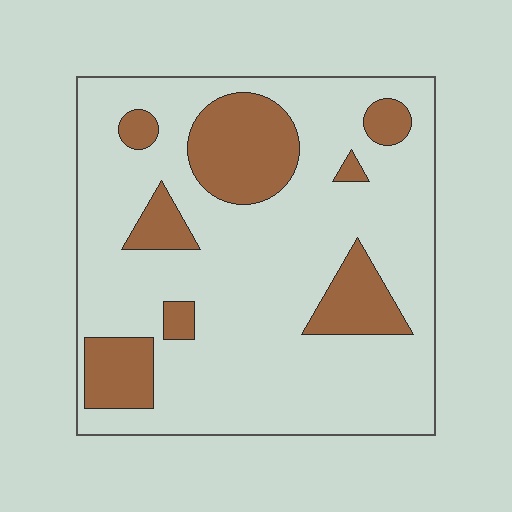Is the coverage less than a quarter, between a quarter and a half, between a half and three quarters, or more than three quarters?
Less than a quarter.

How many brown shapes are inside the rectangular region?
8.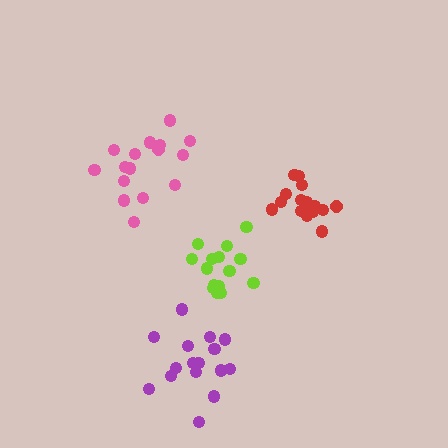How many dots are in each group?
Group 1: 15 dots, Group 2: 16 dots, Group 3: 16 dots, Group 4: 16 dots (63 total).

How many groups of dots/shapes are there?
There are 4 groups.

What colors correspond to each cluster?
The clusters are colored: red, purple, pink, lime.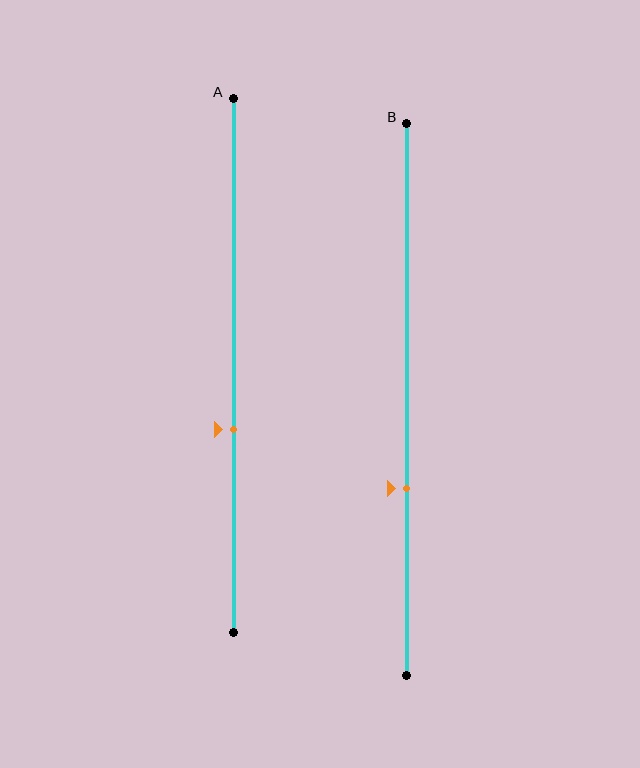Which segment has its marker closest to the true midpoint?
Segment A has its marker closest to the true midpoint.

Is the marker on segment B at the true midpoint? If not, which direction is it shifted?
No, the marker on segment B is shifted downward by about 16% of the segment length.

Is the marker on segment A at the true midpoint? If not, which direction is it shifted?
No, the marker on segment A is shifted downward by about 12% of the segment length.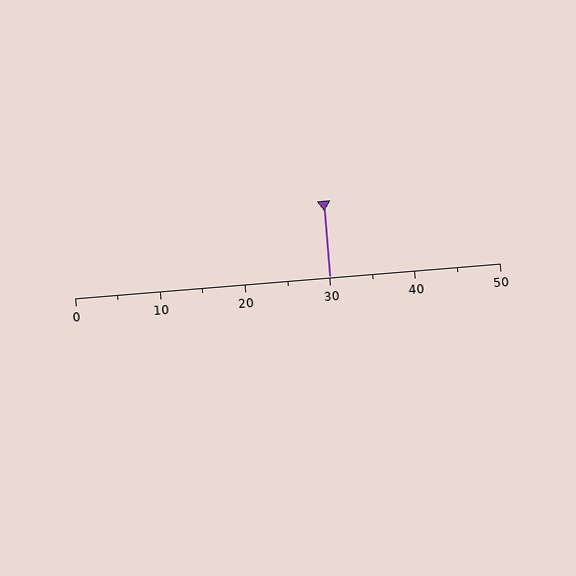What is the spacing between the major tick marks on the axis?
The major ticks are spaced 10 apart.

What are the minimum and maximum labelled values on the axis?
The axis runs from 0 to 50.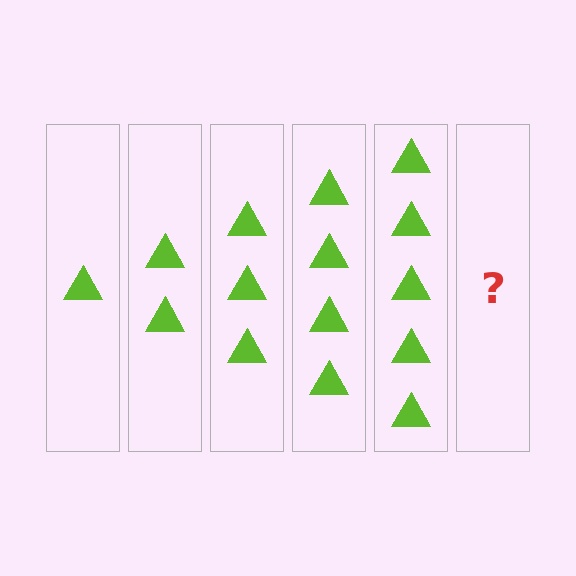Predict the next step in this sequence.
The next step is 6 triangles.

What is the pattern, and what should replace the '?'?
The pattern is that each step adds one more triangle. The '?' should be 6 triangles.